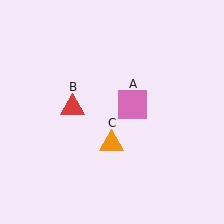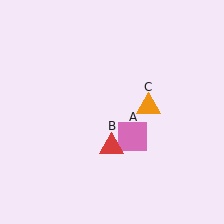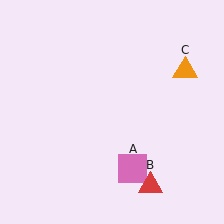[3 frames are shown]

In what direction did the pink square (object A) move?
The pink square (object A) moved down.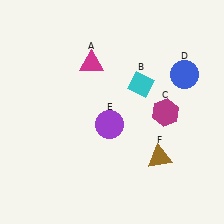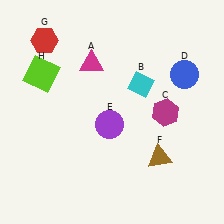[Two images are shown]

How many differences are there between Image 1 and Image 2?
There are 2 differences between the two images.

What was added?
A red hexagon (G), a lime square (H) were added in Image 2.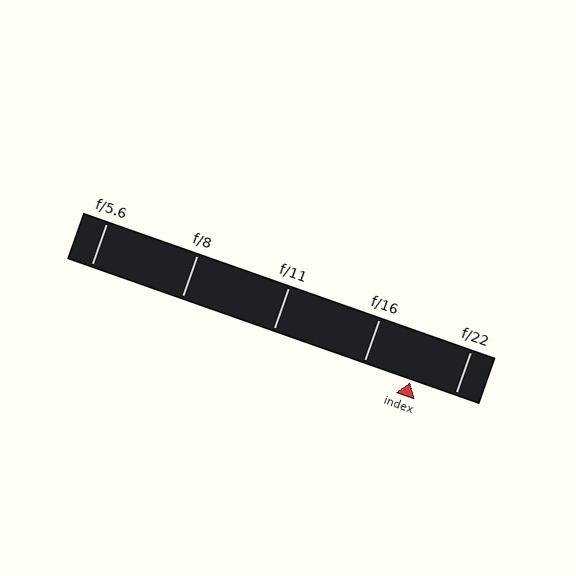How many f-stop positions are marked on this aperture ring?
There are 5 f-stop positions marked.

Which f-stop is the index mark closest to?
The index mark is closest to f/22.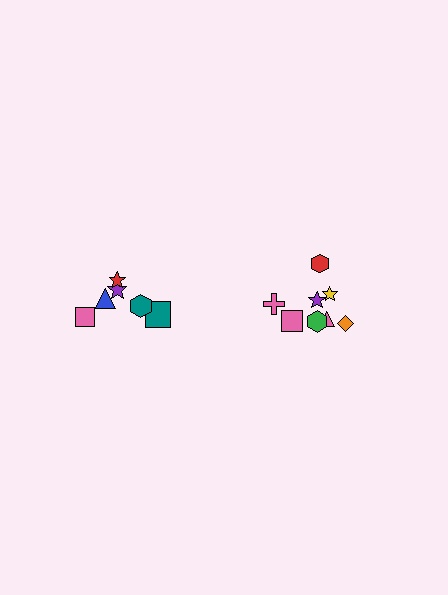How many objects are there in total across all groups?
There are 14 objects.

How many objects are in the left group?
There are 6 objects.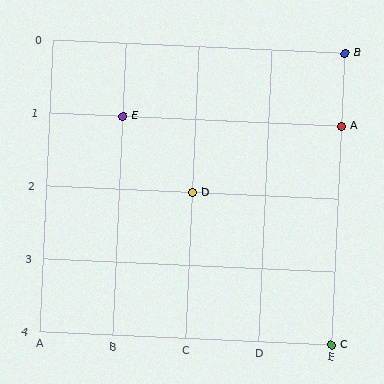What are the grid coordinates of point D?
Point D is at grid coordinates (C, 2).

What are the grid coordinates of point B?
Point B is at grid coordinates (E, 0).